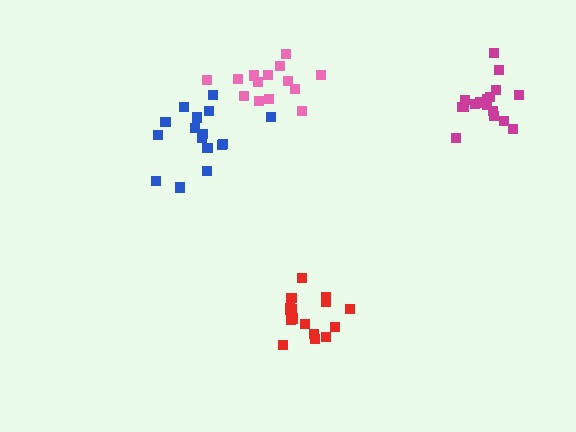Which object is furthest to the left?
The blue cluster is leftmost.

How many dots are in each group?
Group 1: 14 dots, Group 2: 17 dots, Group 3: 16 dots, Group 4: 16 dots (63 total).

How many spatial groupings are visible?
There are 4 spatial groupings.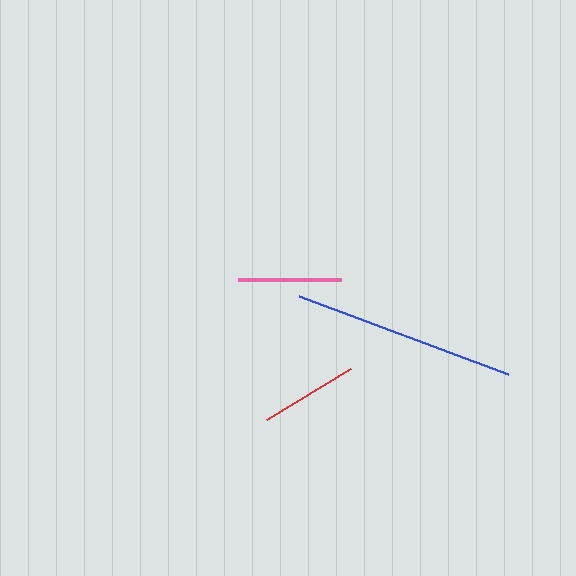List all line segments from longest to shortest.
From longest to shortest: blue, pink, red.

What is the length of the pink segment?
The pink segment is approximately 103 pixels long.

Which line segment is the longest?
The blue line is the longest at approximately 223 pixels.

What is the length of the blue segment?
The blue segment is approximately 223 pixels long.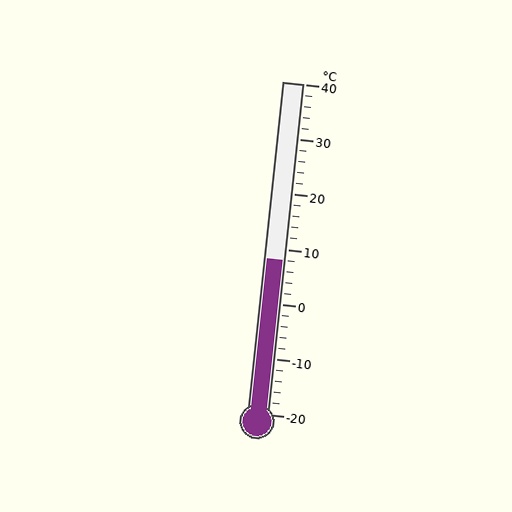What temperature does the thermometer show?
The thermometer shows approximately 8°C.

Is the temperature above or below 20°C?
The temperature is below 20°C.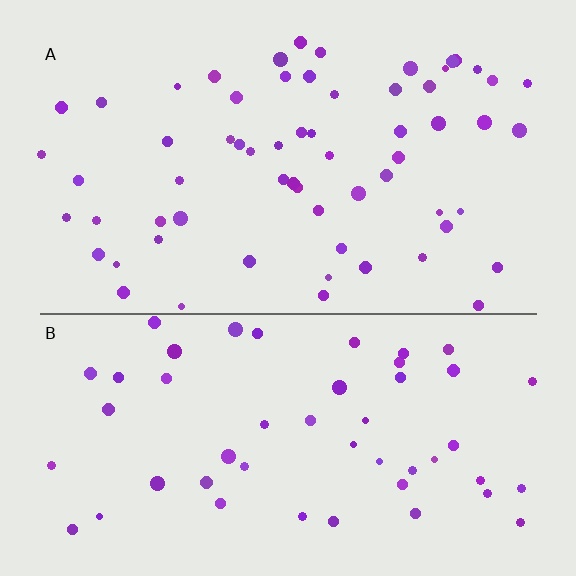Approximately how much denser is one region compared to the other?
Approximately 1.3× — region A over region B.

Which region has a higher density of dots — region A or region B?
A (the top).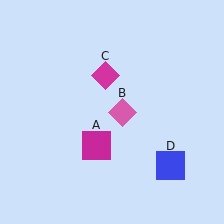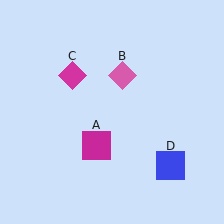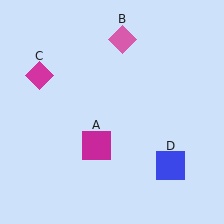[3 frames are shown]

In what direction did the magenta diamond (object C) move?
The magenta diamond (object C) moved left.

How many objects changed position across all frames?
2 objects changed position: pink diamond (object B), magenta diamond (object C).